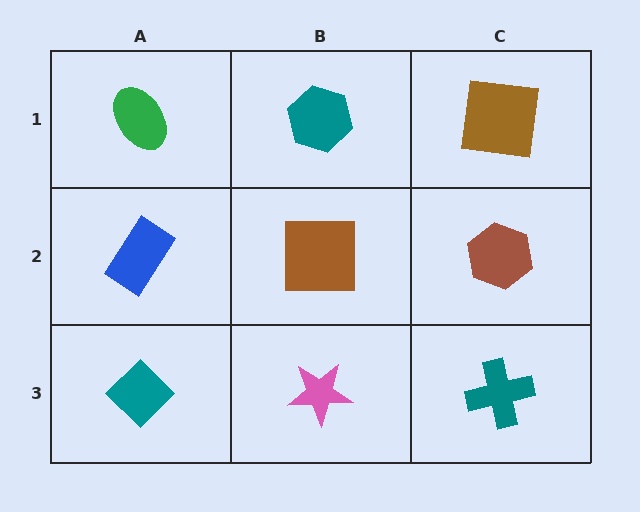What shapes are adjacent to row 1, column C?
A brown hexagon (row 2, column C), a teal hexagon (row 1, column B).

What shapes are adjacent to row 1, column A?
A blue rectangle (row 2, column A), a teal hexagon (row 1, column B).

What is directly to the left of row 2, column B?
A blue rectangle.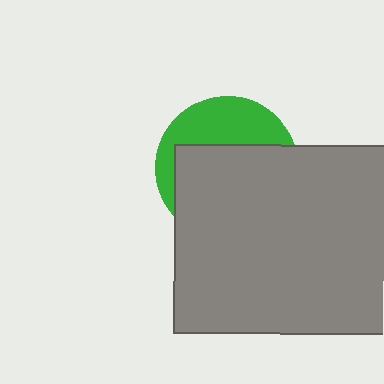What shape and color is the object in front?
The object in front is a gray rectangle.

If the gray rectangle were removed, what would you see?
You would see the complete green circle.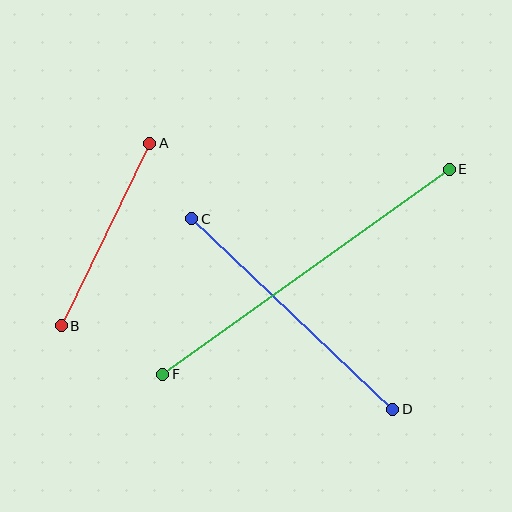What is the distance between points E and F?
The distance is approximately 352 pixels.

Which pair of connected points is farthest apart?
Points E and F are farthest apart.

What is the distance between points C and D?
The distance is approximately 277 pixels.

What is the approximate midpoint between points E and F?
The midpoint is at approximately (306, 272) pixels.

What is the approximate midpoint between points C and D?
The midpoint is at approximately (292, 314) pixels.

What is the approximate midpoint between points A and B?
The midpoint is at approximately (105, 235) pixels.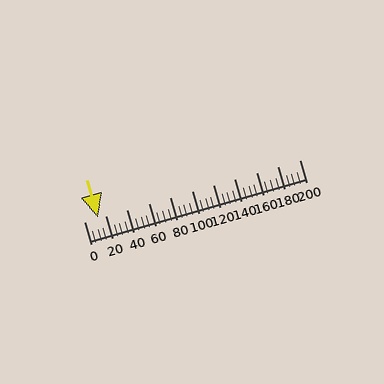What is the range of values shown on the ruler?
The ruler shows values from 0 to 200.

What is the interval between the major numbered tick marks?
The major tick marks are spaced 20 units apart.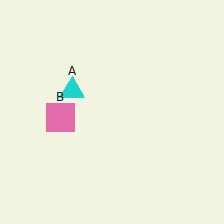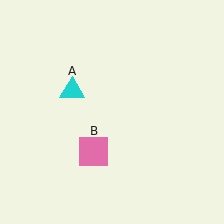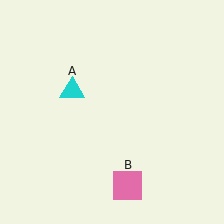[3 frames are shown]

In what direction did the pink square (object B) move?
The pink square (object B) moved down and to the right.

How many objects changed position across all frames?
1 object changed position: pink square (object B).